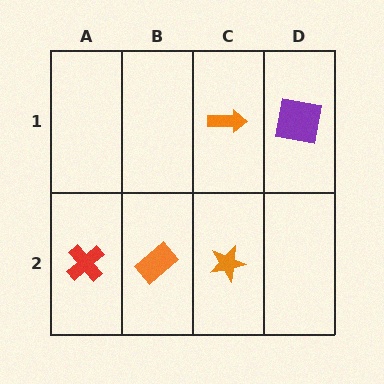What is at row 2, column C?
An orange star.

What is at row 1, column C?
An orange arrow.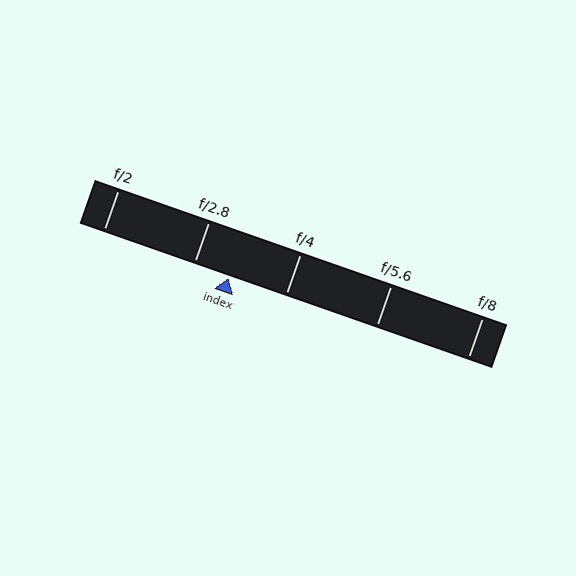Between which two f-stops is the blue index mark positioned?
The index mark is between f/2.8 and f/4.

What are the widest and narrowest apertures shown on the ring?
The widest aperture shown is f/2 and the narrowest is f/8.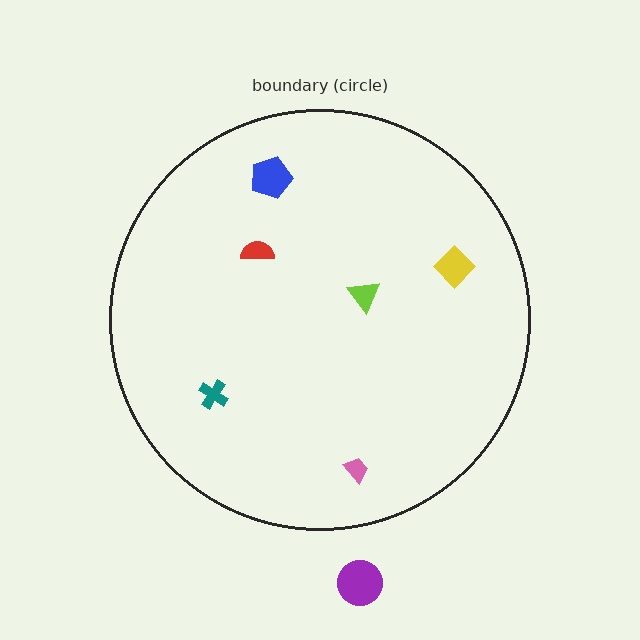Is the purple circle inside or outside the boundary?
Outside.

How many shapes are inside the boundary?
6 inside, 1 outside.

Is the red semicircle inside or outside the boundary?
Inside.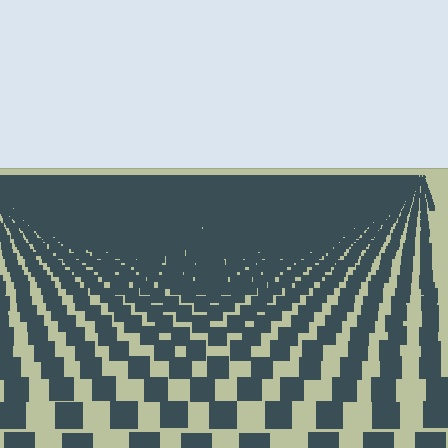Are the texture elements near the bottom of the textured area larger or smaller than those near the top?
Larger. Near the bottom, elements are closer to the viewer and appear at a bigger on-screen size.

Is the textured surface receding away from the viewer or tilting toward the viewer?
The surface is receding away from the viewer. Texture elements get smaller and denser toward the top.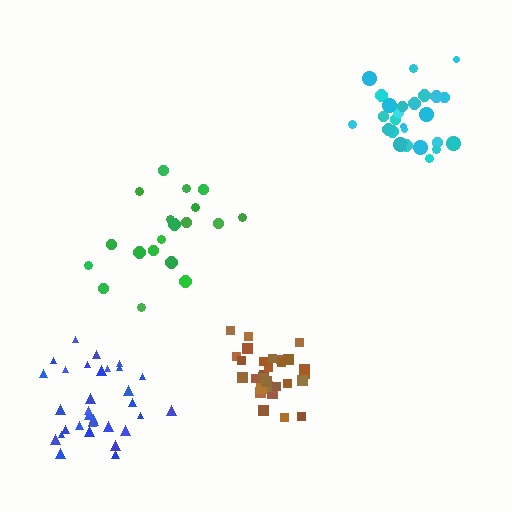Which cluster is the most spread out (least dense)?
Green.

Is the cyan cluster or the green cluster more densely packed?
Cyan.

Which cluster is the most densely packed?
Brown.